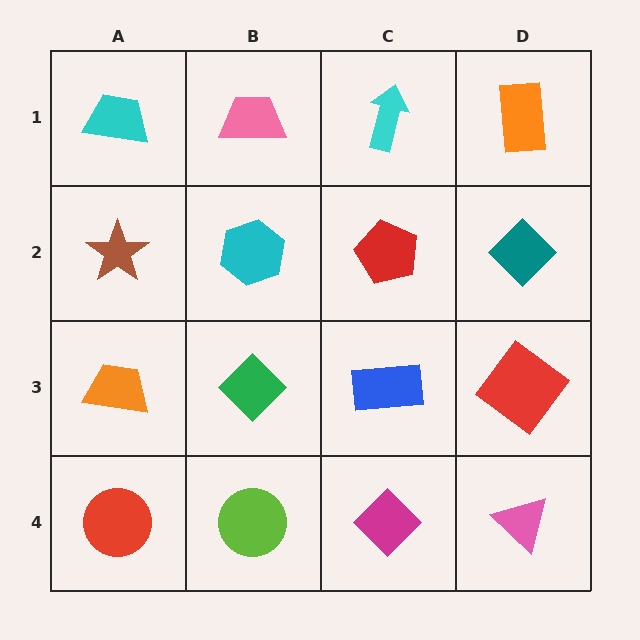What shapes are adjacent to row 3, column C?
A red pentagon (row 2, column C), a magenta diamond (row 4, column C), a green diamond (row 3, column B), a red diamond (row 3, column D).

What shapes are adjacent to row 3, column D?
A teal diamond (row 2, column D), a pink triangle (row 4, column D), a blue rectangle (row 3, column C).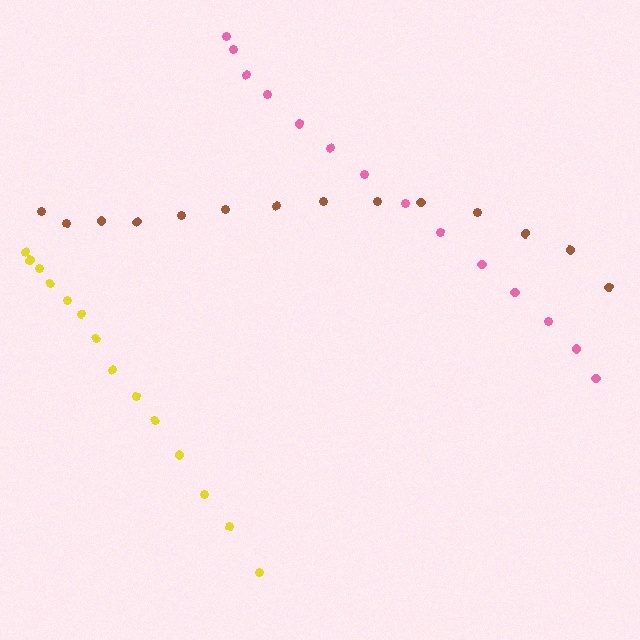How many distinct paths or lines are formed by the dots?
There are 3 distinct paths.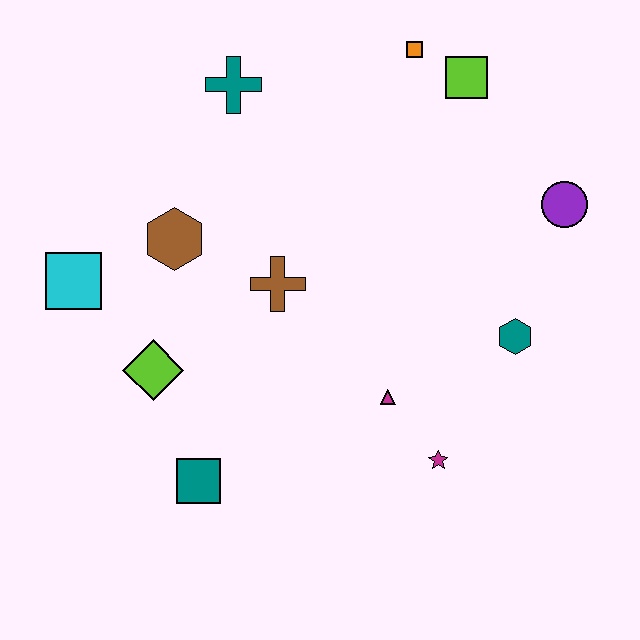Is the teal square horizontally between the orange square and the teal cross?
No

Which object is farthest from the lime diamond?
The purple circle is farthest from the lime diamond.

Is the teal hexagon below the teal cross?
Yes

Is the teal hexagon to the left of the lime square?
No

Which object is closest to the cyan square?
The brown hexagon is closest to the cyan square.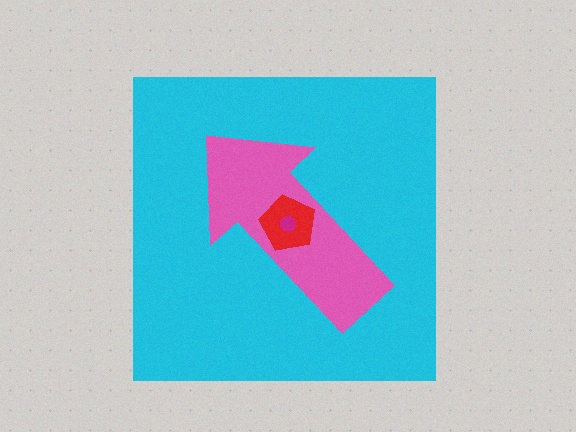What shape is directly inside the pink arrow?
The red pentagon.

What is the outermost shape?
The cyan square.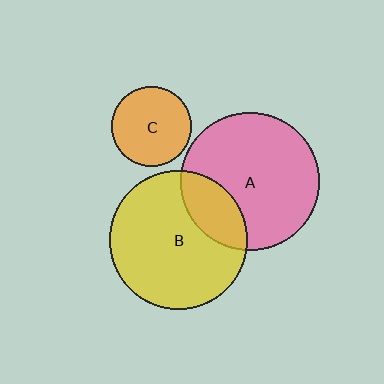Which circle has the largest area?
Circle A (pink).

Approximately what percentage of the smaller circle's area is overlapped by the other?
Approximately 20%.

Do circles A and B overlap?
Yes.